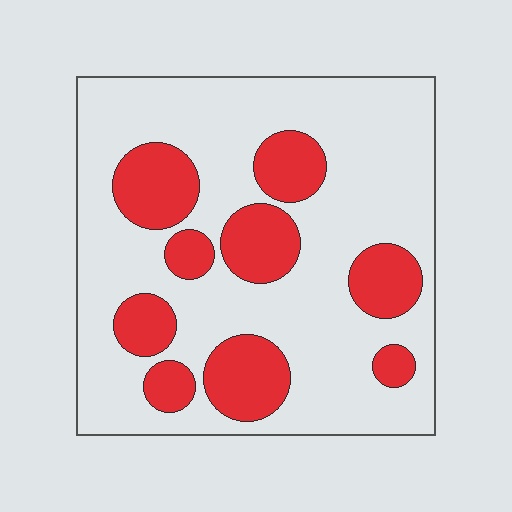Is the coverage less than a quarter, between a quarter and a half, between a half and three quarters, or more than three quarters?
Between a quarter and a half.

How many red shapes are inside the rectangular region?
9.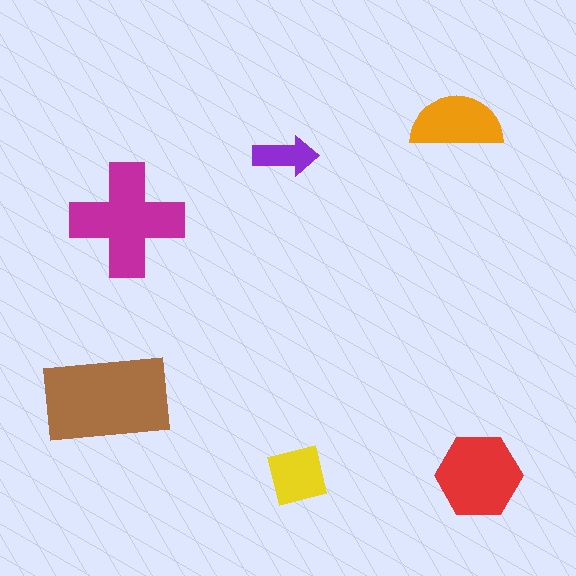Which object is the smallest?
The purple arrow.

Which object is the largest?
The brown rectangle.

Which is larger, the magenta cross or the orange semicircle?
The magenta cross.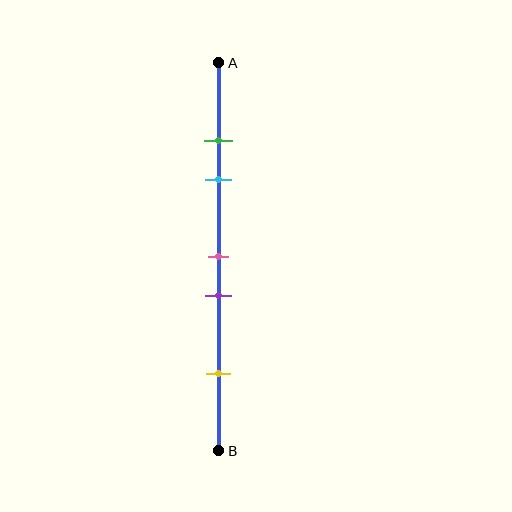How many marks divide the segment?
There are 5 marks dividing the segment.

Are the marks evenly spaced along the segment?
No, the marks are not evenly spaced.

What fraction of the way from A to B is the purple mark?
The purple mark is approximately 60% (0.6) of the way from A to B.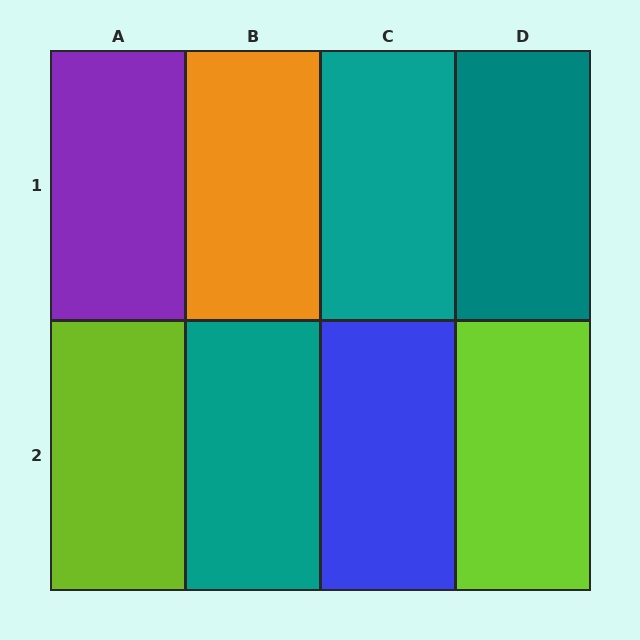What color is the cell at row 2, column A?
Lime.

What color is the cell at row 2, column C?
Blue.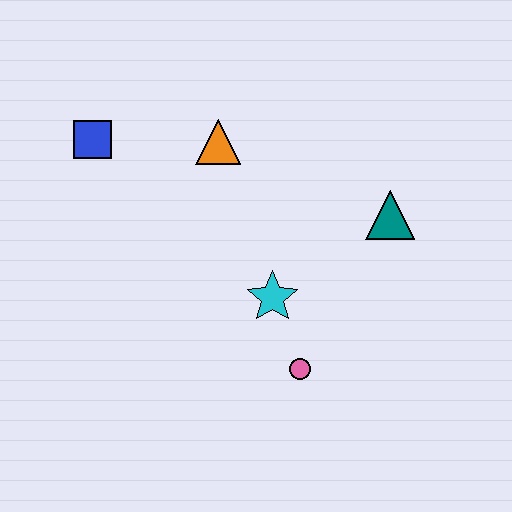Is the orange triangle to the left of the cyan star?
Yes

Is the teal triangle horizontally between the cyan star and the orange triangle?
No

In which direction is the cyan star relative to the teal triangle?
The cyan star is to the left of the teal triangle.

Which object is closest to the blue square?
The orange triangle is closest to the blue square.